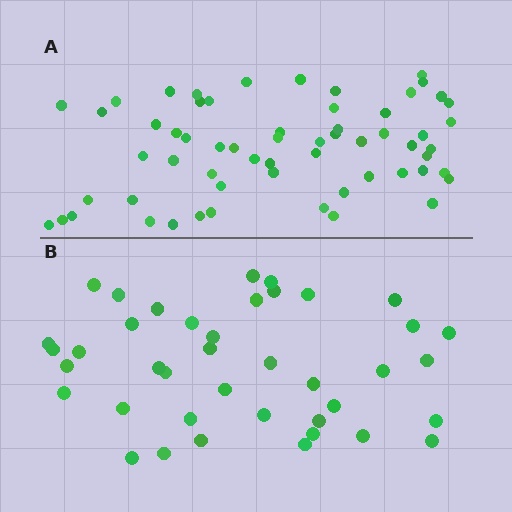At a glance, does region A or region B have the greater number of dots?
Region A (the top region) has more dots.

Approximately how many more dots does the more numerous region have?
Region A has approximately 20 more dots than region B.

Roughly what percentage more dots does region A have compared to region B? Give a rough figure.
About 50% more.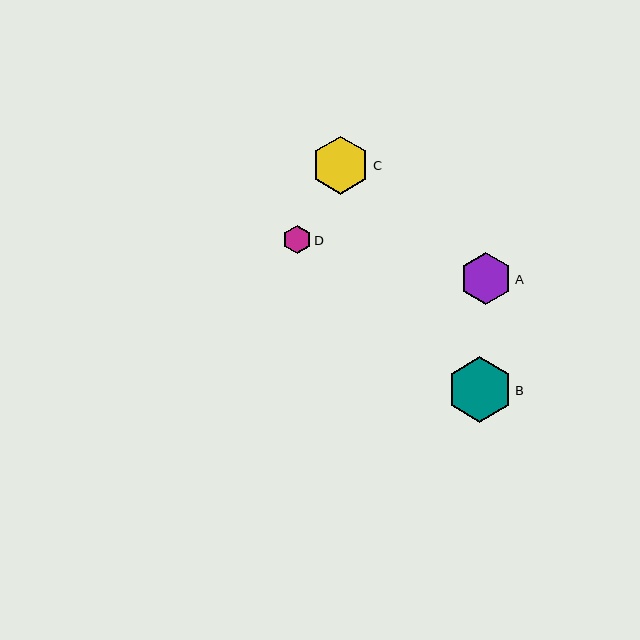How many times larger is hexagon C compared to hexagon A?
Hexagon C is approximately 1.1 times the size of hexagon A.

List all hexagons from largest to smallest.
From largest to smallest: B, C, A, D.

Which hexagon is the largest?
Hexagon B is the largest with a size of approximately 65 pixels.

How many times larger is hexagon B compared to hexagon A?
Hexagon B is approximately 1.3 times the size of hexagon A.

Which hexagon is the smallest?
Hexagon D is the smallest with a size of approximately 28 pixels.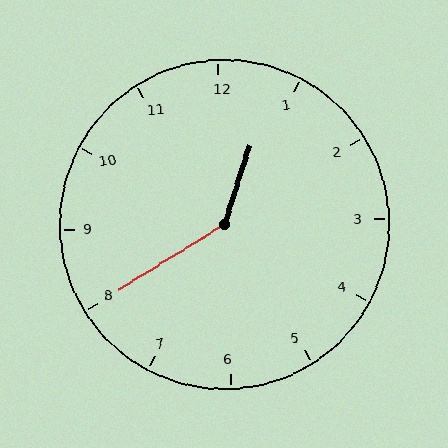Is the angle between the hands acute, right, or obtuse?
It is obtuse.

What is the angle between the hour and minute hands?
Approximately 140 degrees.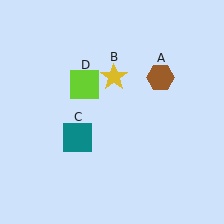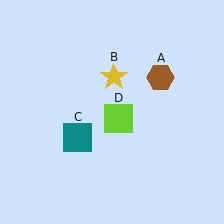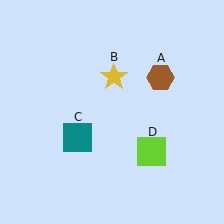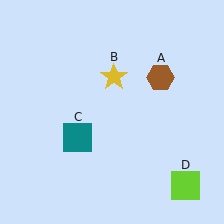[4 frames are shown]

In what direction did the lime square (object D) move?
The lime square (object D) moved down and to the right.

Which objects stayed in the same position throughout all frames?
Brown hexagon (object A) and yellow star (object B) and teal square (object C) remained stationary.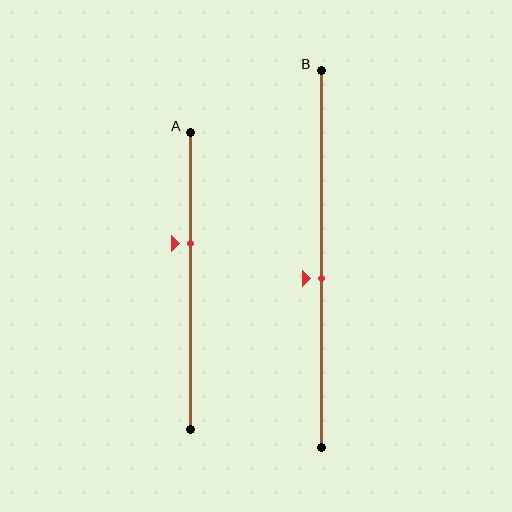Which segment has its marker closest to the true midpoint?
Segment B has its marker closest to the true midpoint.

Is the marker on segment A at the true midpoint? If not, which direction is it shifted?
No, the marker on segment A is shifted upward by about 13% of the segment length.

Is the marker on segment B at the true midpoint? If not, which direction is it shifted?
No, the marker on segment B is shifted downward by about 5% of the segment length.